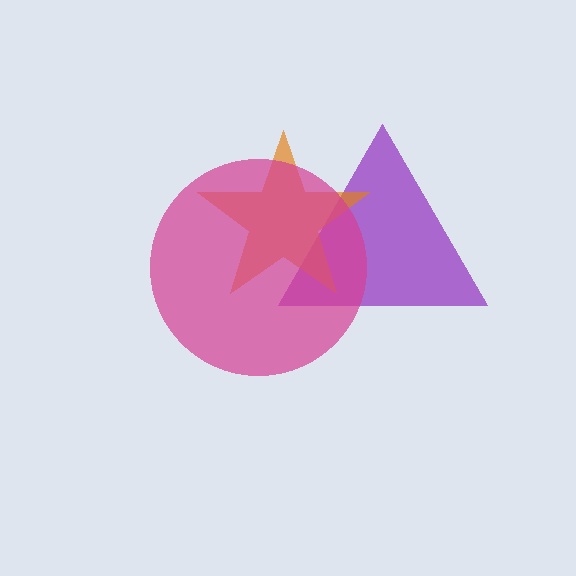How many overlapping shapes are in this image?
There are 3 overlapping shapes in the image.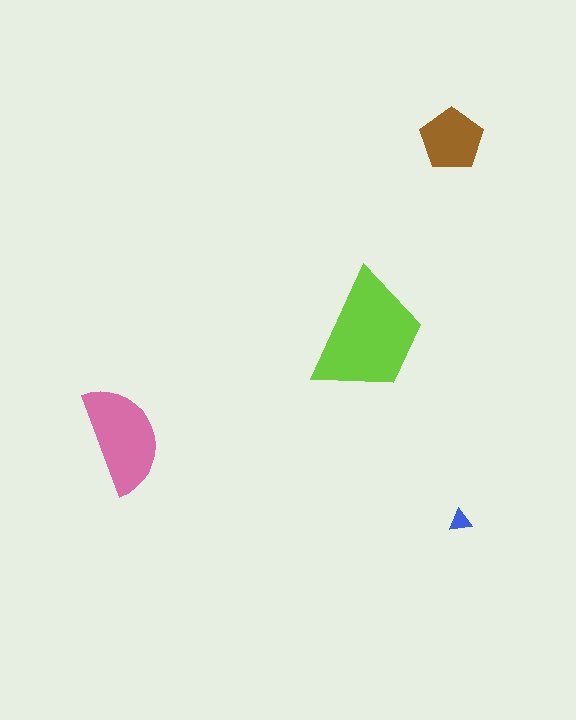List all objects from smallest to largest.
The blue triangle, the brown pentagon, the pink semicircle, the lime trapezoid.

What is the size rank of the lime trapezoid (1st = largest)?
1st.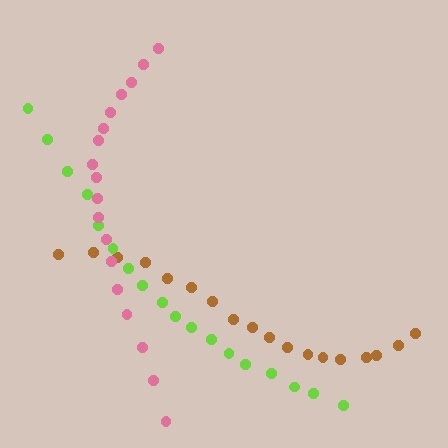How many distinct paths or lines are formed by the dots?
There are 3 distinct paths.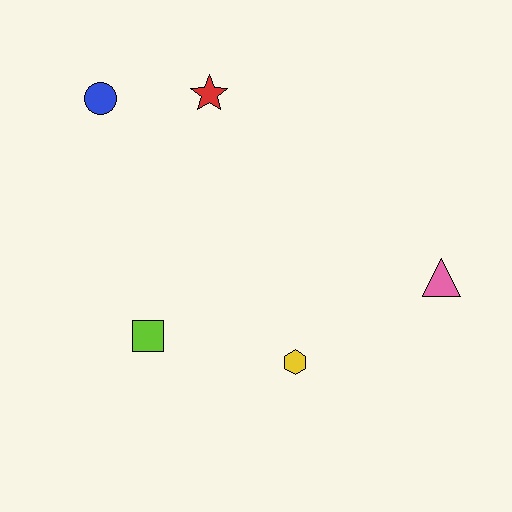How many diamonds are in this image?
There are no diamonds.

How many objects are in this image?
There are 5 objects.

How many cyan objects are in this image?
There are no cyan objects.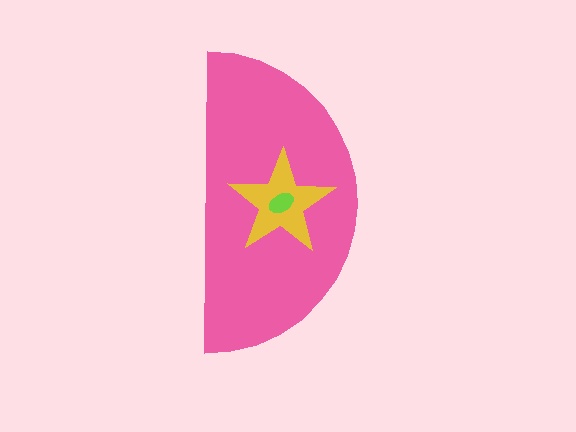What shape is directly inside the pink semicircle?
The yellow star.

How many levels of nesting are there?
3.